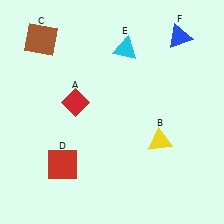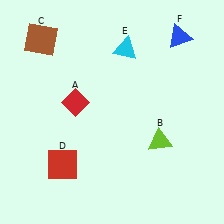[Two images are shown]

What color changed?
The triangle (B) changed from yellow in Image 1 to lime in Image 2.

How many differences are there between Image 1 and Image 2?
There is 1 difference between the two images.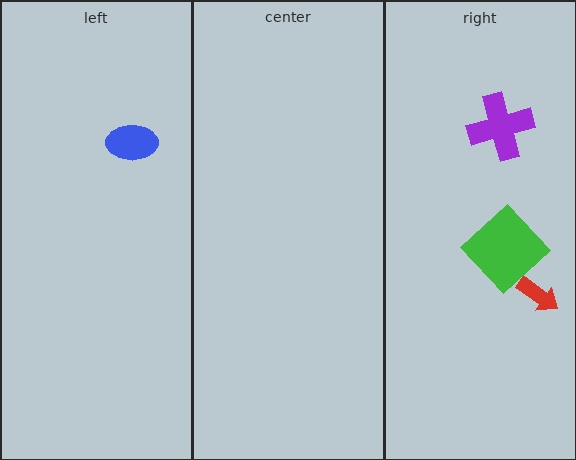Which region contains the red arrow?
The right region.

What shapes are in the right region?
The red arrow, the green diamond, the purple cross.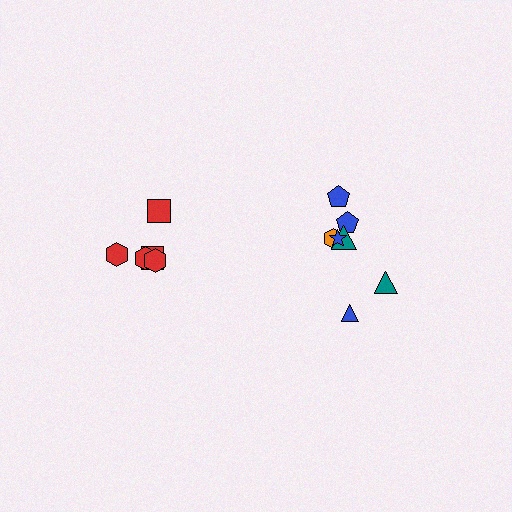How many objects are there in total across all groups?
There are 12 objects.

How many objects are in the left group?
There are 5 objects.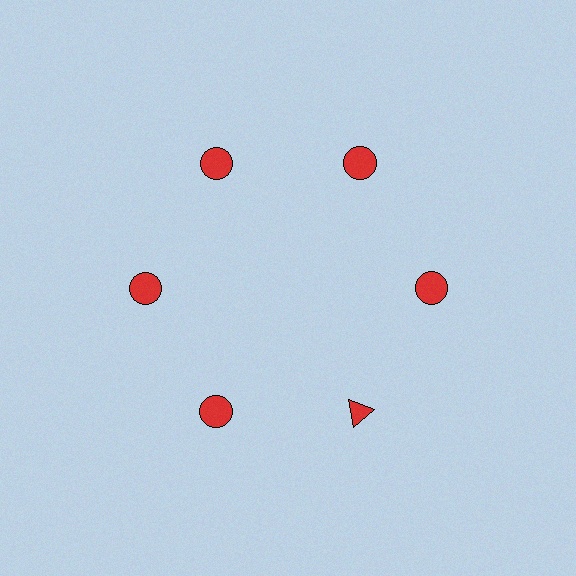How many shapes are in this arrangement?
There are 6 shapes arranged in a ring pattern.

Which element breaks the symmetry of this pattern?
The red triangle at roughly the 5 o'clock position breaks the symmetry. All other shapes are red circles.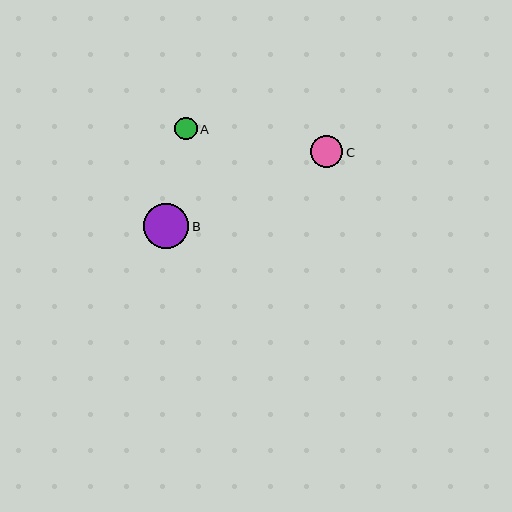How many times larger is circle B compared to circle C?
Circle B is approximately 1.4 times the size of circle C.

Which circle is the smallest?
Circle A is the smallest with a size of approximately 22 pixels.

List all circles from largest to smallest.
From largest to smallest: B, C, A.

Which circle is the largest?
Circle B is the largest with a size of approximately 45 pixels.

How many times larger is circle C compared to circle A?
Circle C is approximately 1.5 times the size of circle A.